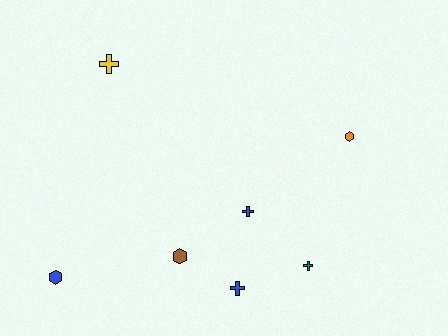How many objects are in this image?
There are 7 objects.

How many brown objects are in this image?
There is 1 brown object.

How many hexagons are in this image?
There are 3 hexagons.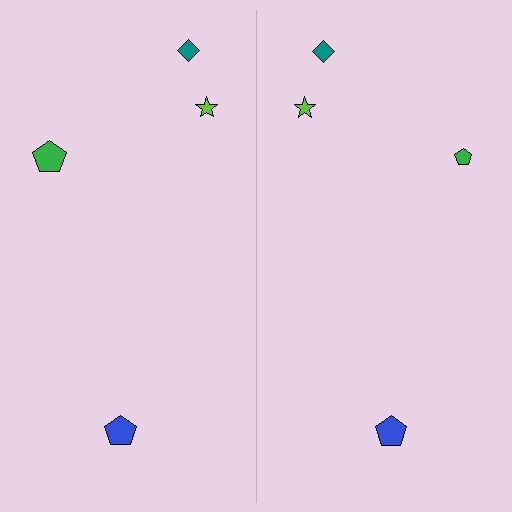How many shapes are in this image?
There are 8 shapes in this image.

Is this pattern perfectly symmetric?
No, the pattern is not perfectly symmetric. The green pentagon on the right side has a different size than its mirror counterpart.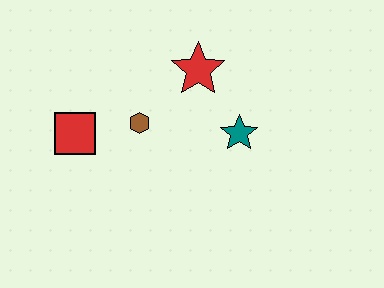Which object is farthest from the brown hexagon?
The teal star is farthest from the brown hexagon.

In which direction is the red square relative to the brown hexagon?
The red square is to the left of the brown hexagon.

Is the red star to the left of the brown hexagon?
No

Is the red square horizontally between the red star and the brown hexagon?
No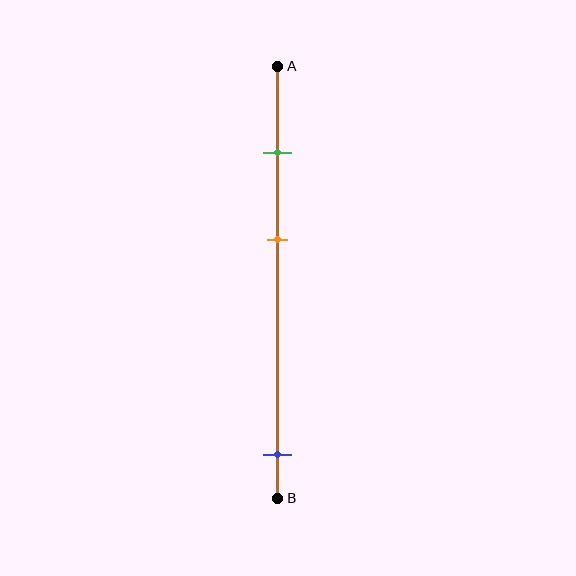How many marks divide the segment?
There are 3 marks dividing the segment.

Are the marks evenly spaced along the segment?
No, the marks are not evenly spaced.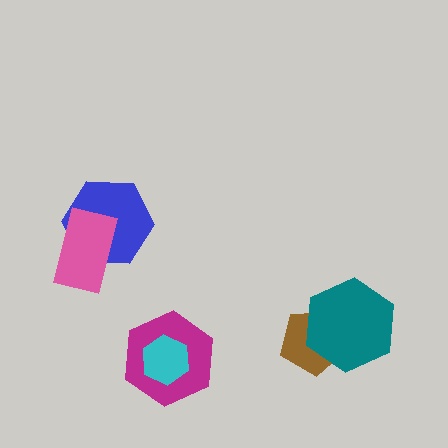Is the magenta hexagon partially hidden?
Yes, it is partially covered by another shape.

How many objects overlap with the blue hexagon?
1 object overlaps with the blue hexagon.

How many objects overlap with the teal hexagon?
1 object overlaps with the teal hexagon.